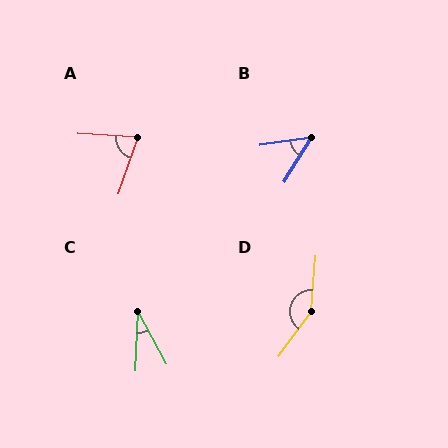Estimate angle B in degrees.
Approximately 50 degrees.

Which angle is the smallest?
C, at approximately 30 degrees.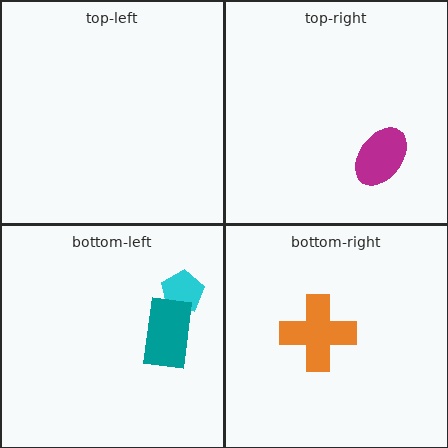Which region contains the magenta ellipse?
The top-right region.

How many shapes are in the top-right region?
1.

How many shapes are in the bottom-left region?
2.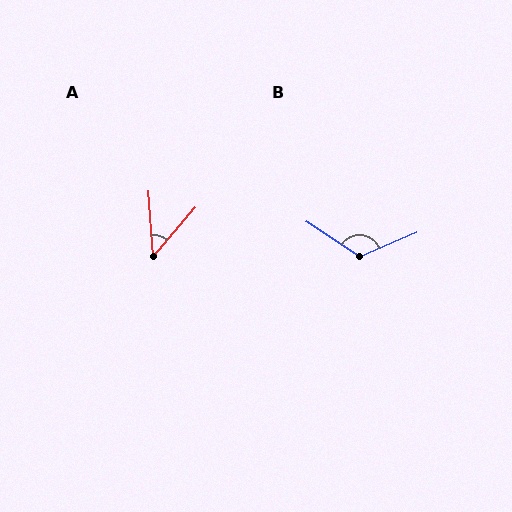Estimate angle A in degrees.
Approximately 44 degrees.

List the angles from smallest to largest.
A (44°), B (123°).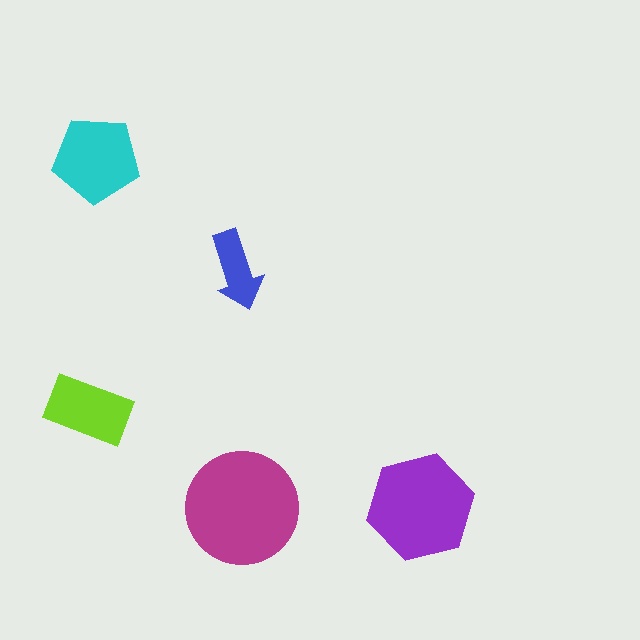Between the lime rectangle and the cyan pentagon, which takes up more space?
The cyan pentagon.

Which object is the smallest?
The blue arrow.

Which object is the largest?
The magenta circle.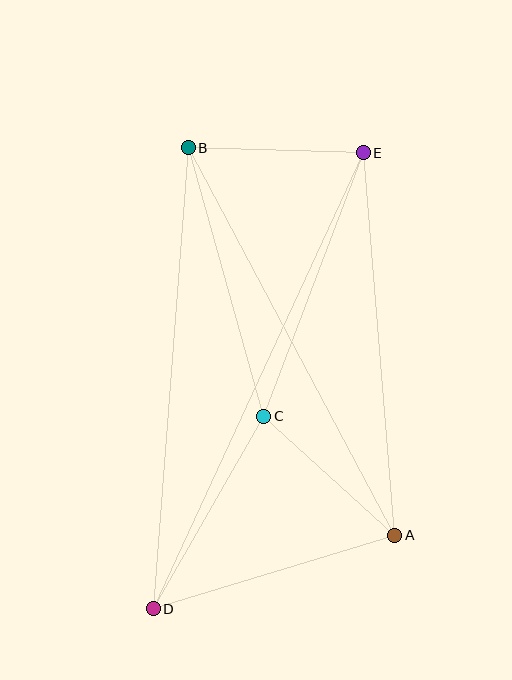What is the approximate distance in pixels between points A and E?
The distance between A and E is approximately 384 pixels.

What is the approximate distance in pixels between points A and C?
The distance between A and C is approximately 177 pixels.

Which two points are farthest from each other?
Points D and E are farthest from each other.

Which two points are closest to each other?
Points B and E are closest to each other.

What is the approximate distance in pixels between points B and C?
The distance between B and C is approximately 279 pixels.